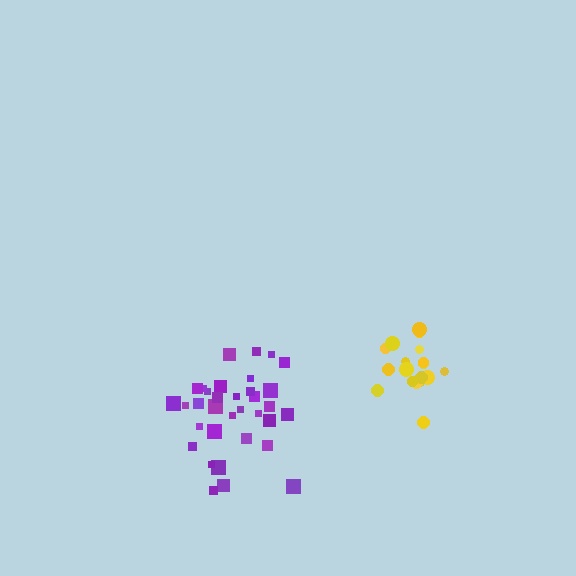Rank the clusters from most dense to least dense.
yellow, purple.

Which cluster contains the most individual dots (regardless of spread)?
Purple (34).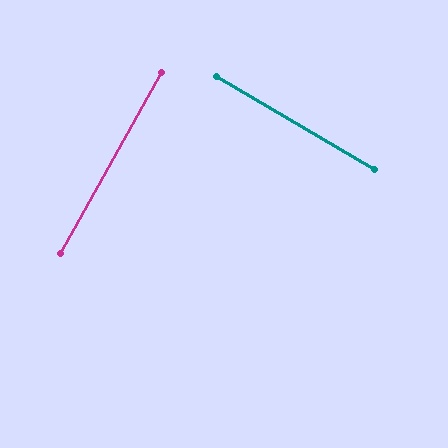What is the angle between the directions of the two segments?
Approximately 89 degrees.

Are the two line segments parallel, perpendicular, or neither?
Perpendicular — they meet at approximately 89°.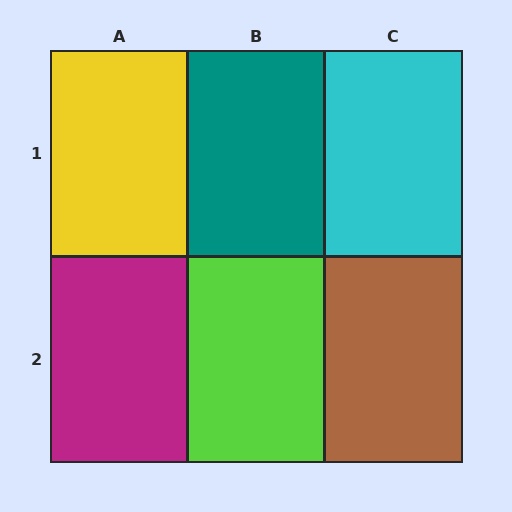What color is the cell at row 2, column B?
Lime.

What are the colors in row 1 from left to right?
Yellow, teal, cyan.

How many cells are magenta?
1 cell is magenta.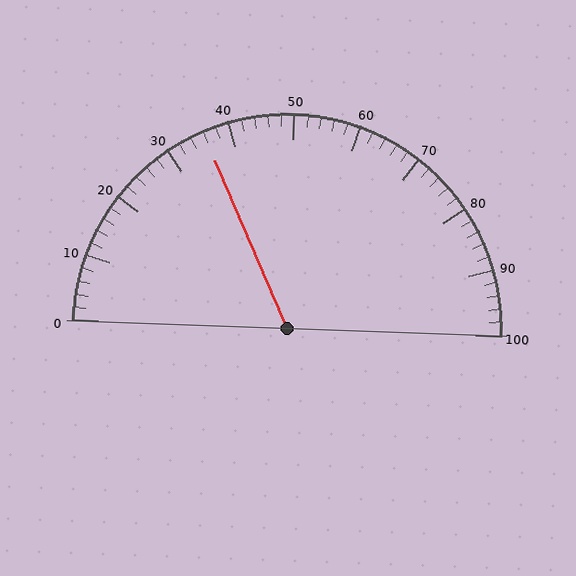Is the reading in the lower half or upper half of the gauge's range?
The reading is in the lower half of the range (0 to 100).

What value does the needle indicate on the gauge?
The needle indicates approximately 36.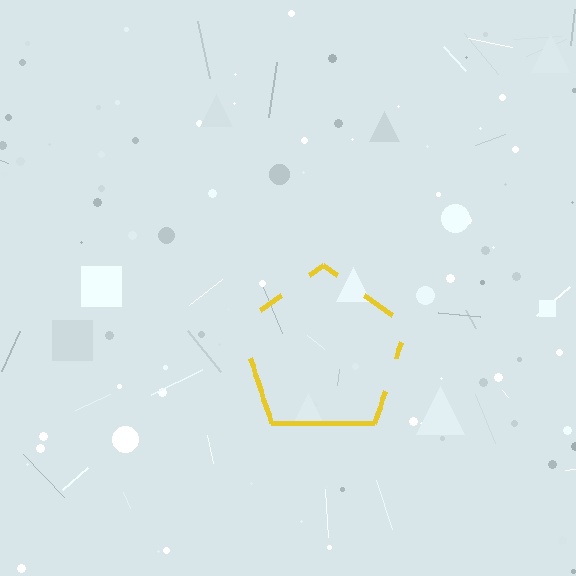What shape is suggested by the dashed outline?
The dashed outline suggests a pentagon.